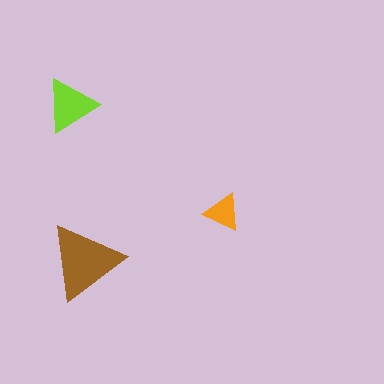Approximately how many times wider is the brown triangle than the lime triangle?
About 1.5 times wider.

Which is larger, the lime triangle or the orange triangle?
The lime one.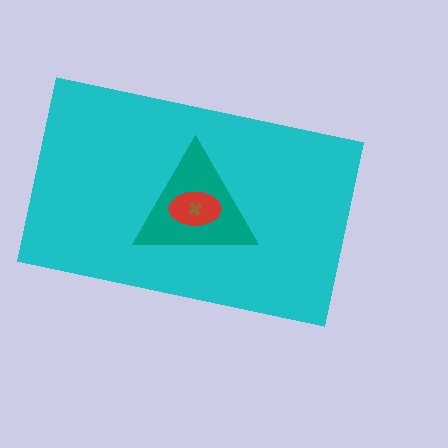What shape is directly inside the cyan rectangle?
The teal triangle.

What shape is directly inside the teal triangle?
The red ellipse.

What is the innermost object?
The brown cross.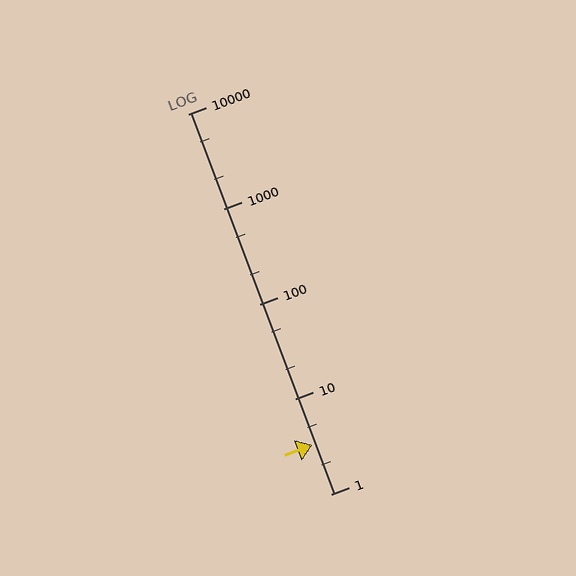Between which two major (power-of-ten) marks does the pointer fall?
The pointer is between 1 and 10.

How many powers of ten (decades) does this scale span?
The scale spans 4 decades, from 1 to 10000.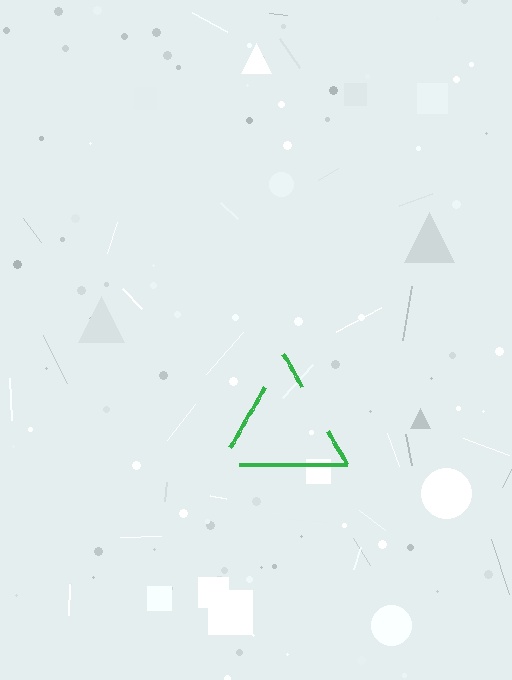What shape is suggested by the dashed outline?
The dashed outline suggests a triangle.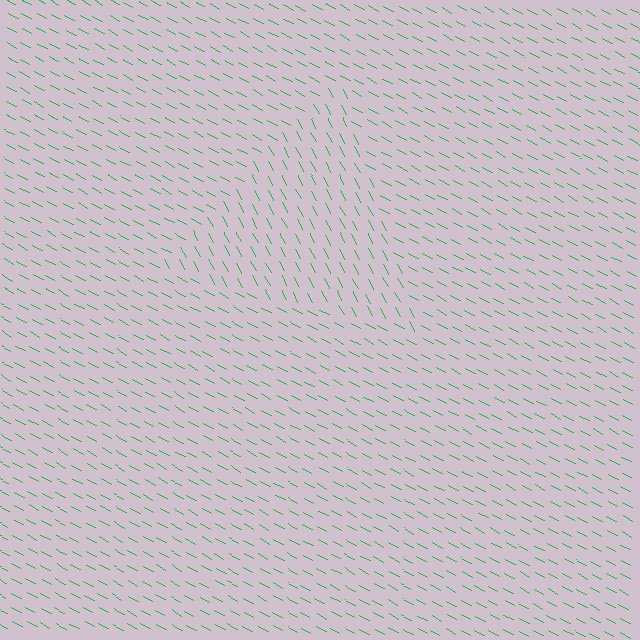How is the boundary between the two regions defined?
The boundary is defined purely by a change in line orientation (approximately 33 degrees difference). All lines are the same color and thickness.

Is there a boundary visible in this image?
Yes, there is a texture boundary formed by a change in line orientation.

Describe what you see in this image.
The image is filled with small green line segments. A triangle region in the image has lines oriented differently from the surrounding lines, creating a visible texture boundary.